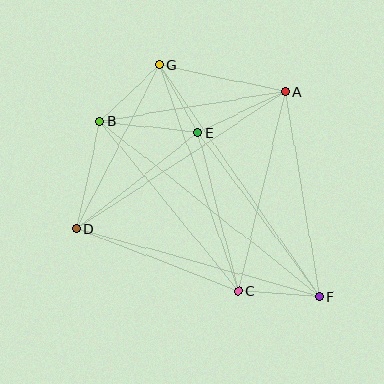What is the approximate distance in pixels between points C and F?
The distance between C and F is approximately 81 pixels.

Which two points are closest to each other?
Points E and G are closest to each other.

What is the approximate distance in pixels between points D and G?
The distance between D and G is approximately 183 pixels.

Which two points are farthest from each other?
Points F and G are farthest from each other.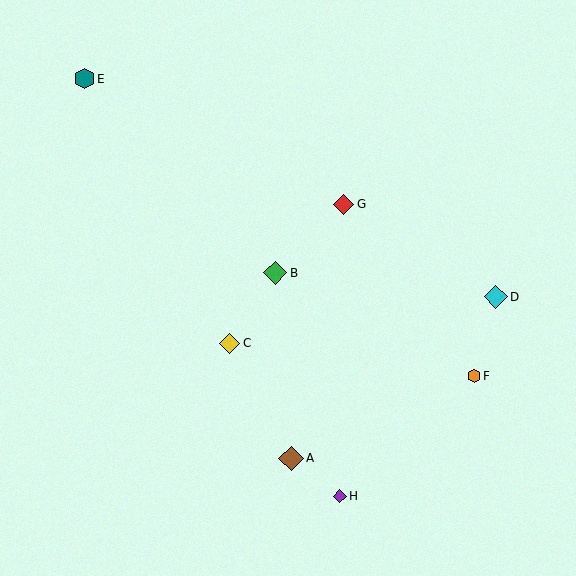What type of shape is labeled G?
Shape G is a red diamond.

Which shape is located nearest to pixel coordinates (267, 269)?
The green diamond (labeled B) at (275, 273) is nearest to that location.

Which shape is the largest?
The brown diamond (labeled A) is the largest.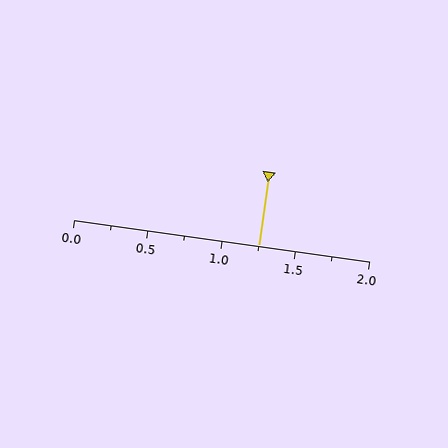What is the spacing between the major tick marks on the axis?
The major ticks are spaced 0.5 apart.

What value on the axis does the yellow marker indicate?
The marker indicates approximately 1.25.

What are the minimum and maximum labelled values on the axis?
The axis runs from 0.0 to 2.0.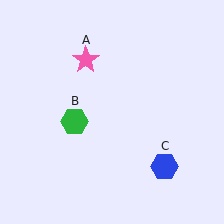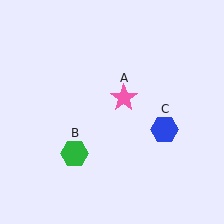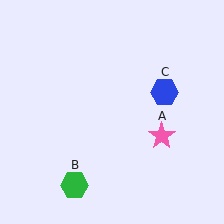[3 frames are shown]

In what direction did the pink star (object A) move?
The pink star (object A) moved down and to the right.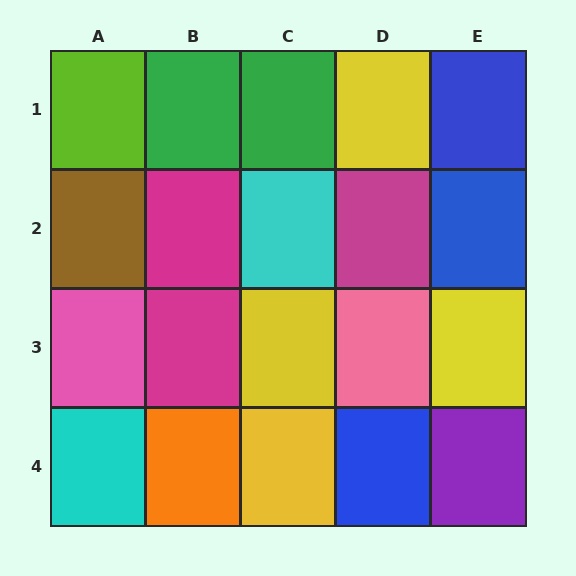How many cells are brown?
1 cell is brown.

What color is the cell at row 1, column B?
Green.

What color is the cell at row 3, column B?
Magenta.